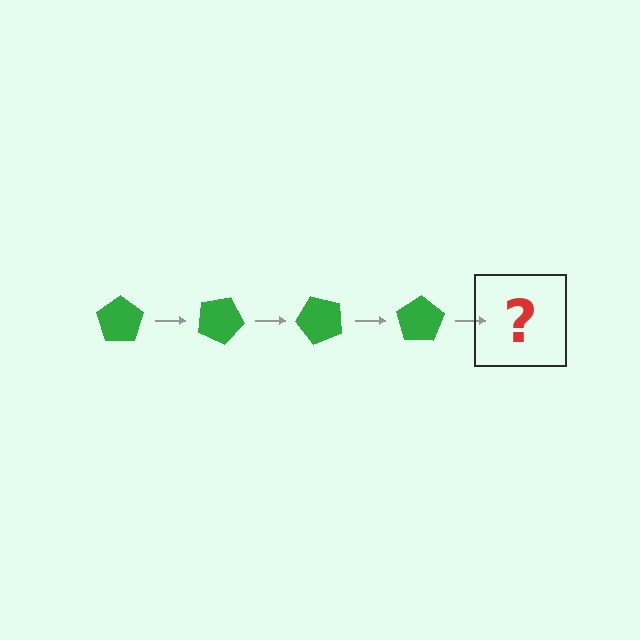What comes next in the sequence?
The next element should be a green pentagon rotated 100 degrees.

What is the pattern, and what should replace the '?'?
The pattern is that the pentagon rotates 25 degrees each step. The '?' should be a green pentagon rotated 100 degrees.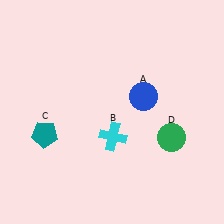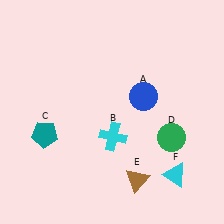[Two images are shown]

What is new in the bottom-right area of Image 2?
A brown triangle (E) was added in the bottom-right area of Image 2.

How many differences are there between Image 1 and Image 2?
There are 2 differences between the two images.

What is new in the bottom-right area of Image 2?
A cyan triangle (F) was added in the bottom-right area of Image 2.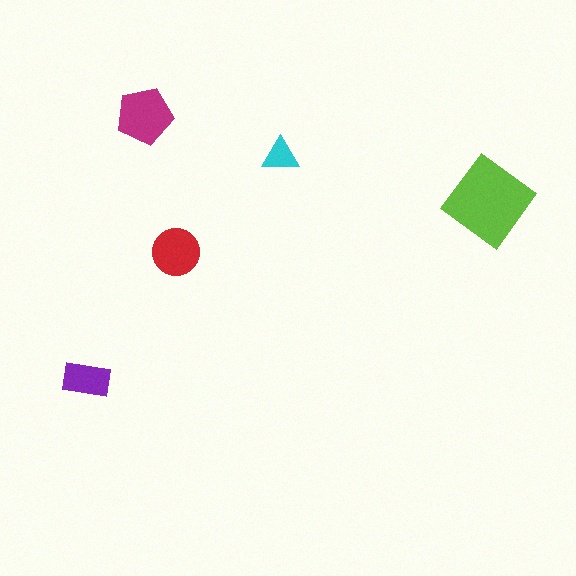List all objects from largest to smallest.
The lime diamond, the magenta pentagon, the red circle, the purple rectangle, the cyan triangle.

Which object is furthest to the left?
The purple rectangle is leftmost.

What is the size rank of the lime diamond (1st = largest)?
1st.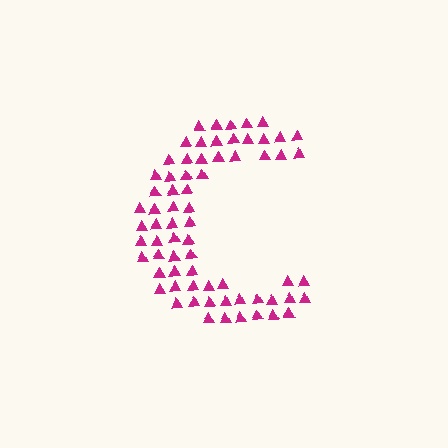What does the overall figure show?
The overall figure shows the letter C.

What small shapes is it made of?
It is made of small triangles.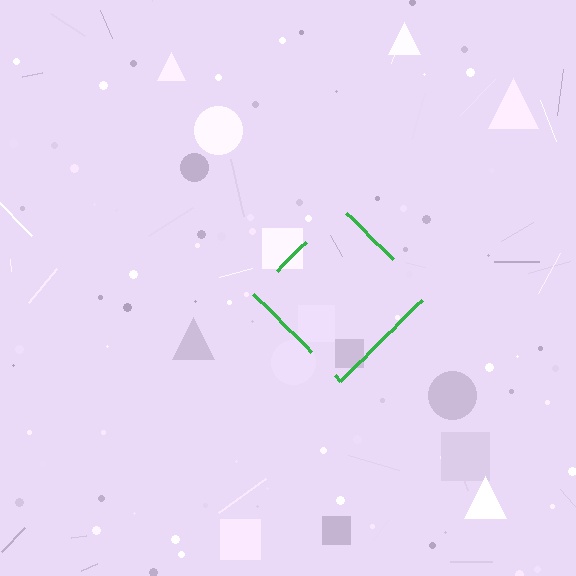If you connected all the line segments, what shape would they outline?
They would outline a diamond.